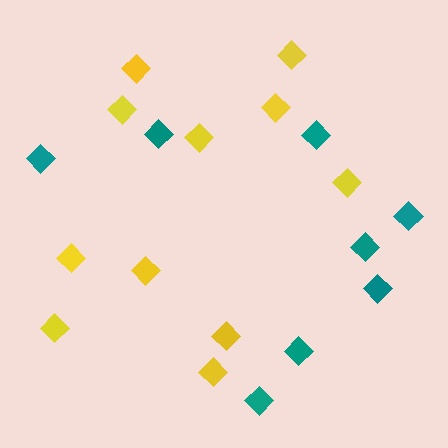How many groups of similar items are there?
There are 2 groups: one group of teal diamonds (8) and one group of yellow diamonds (11).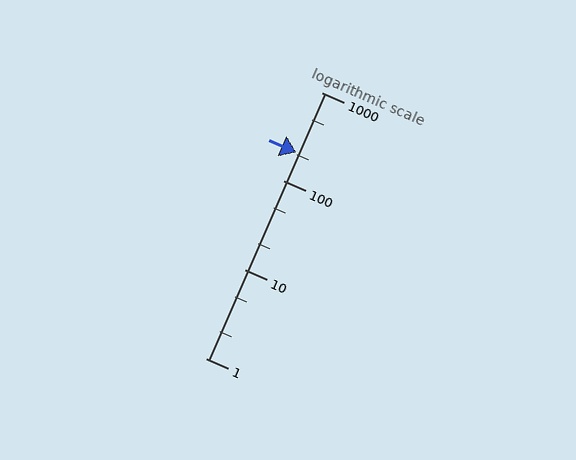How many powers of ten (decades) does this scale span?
The scale spans 3 decades, from 1 to 1000.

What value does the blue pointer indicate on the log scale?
The pointer indicates approximately 210.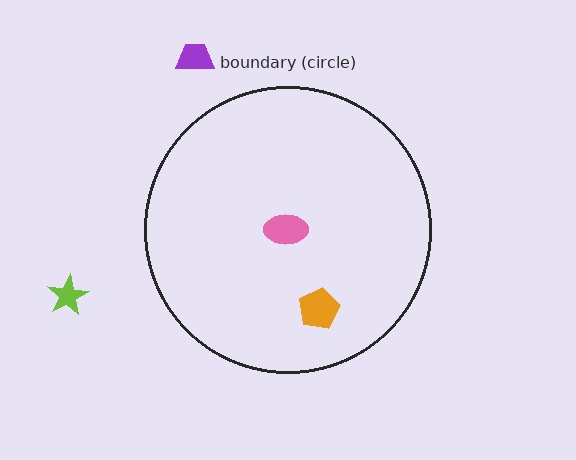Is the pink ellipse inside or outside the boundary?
Inside.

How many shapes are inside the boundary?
2 inside, 2 outside.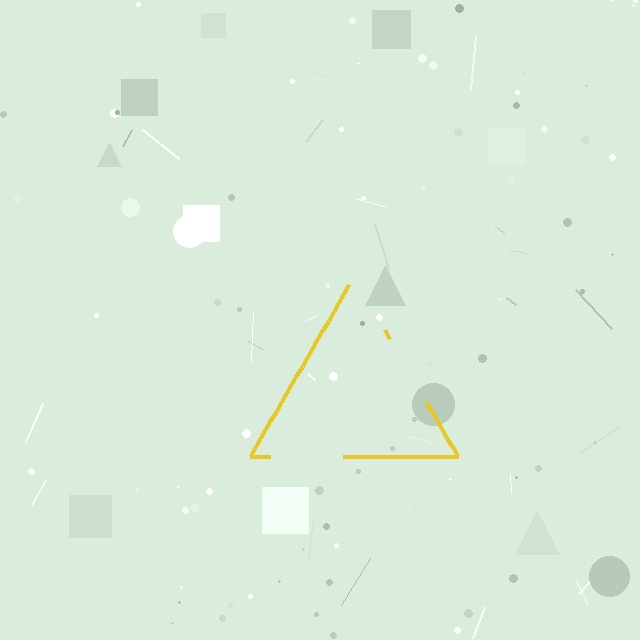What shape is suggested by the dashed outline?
The dashed outline suggests a triangle.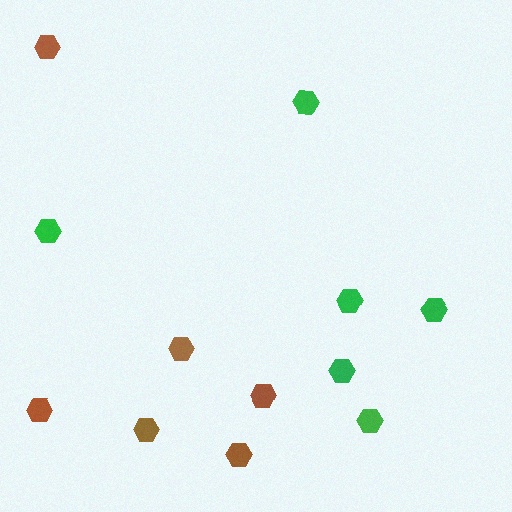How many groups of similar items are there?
There are 2 groups: one group of brown hexagons (6) and one group of green hexagons (6).